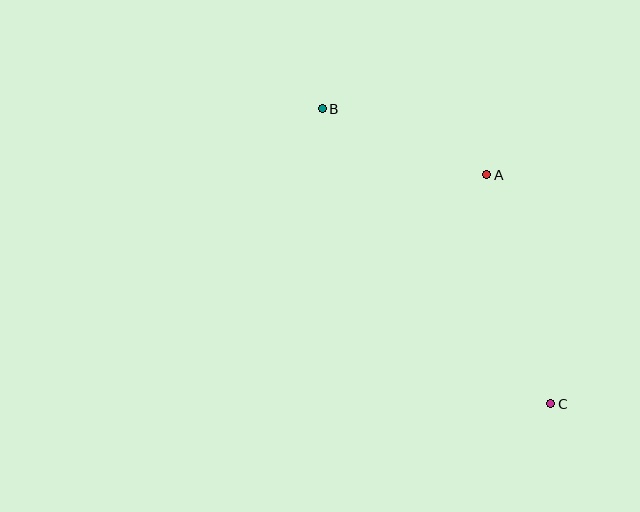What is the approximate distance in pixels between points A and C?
The distance between A and C is approximately 238 pixels.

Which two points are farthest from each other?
Points B and C are farthest from each other.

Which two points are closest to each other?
Points A and B are closest to each other.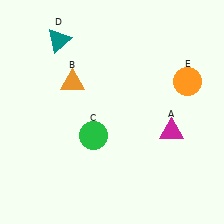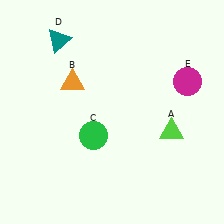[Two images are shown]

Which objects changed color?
A changed from magenta to lime. E changed from orange to magenta.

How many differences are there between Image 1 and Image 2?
There are 2 differences between the two images.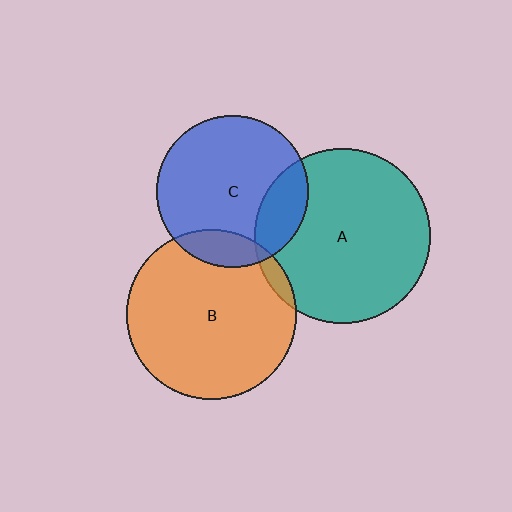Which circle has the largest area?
Circle A (teal).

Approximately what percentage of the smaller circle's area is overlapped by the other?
Approximately 15%.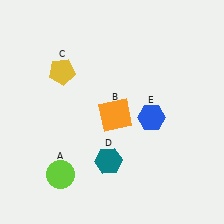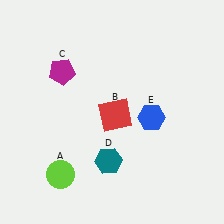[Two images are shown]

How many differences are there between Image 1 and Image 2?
There are 2 differences between the two images.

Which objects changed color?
B changed from orange to red. C changed from yellow to magenta.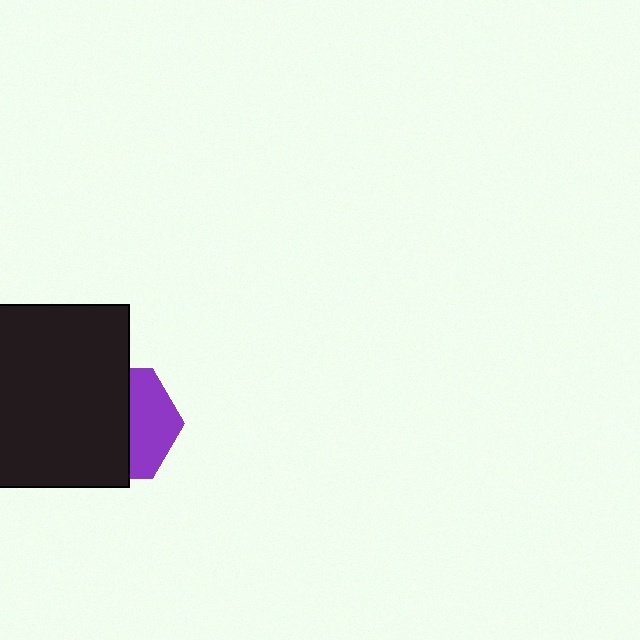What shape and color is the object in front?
The object in front is a black rectangle.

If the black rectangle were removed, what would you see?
You would see the complete purple hexagon.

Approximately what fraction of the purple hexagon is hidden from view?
Roughly 59% of the purple hexagon is hidden behind the black rectangle.